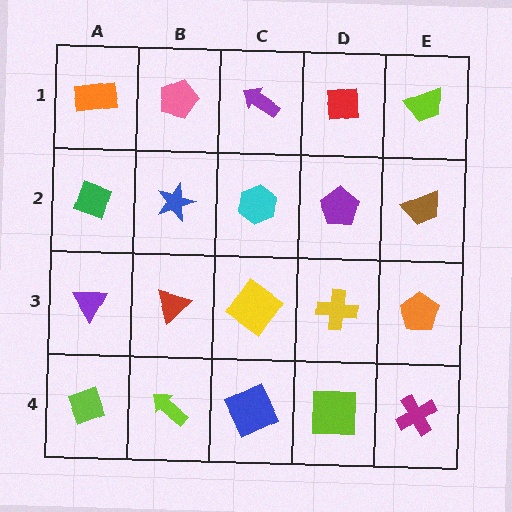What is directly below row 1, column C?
A cyan hexagon.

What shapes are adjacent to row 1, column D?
A purple pentagon (row 2, column D), a purple arrow (row 1, column C), a lime trapezoid (row 1, column E).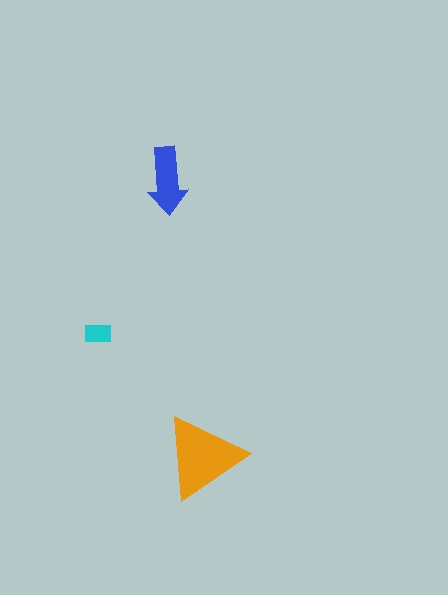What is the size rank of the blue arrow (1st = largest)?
2nd.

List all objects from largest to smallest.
The orange triangle, the blue arrow, the cyan rectangle.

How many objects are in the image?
There are 3 objects in the image.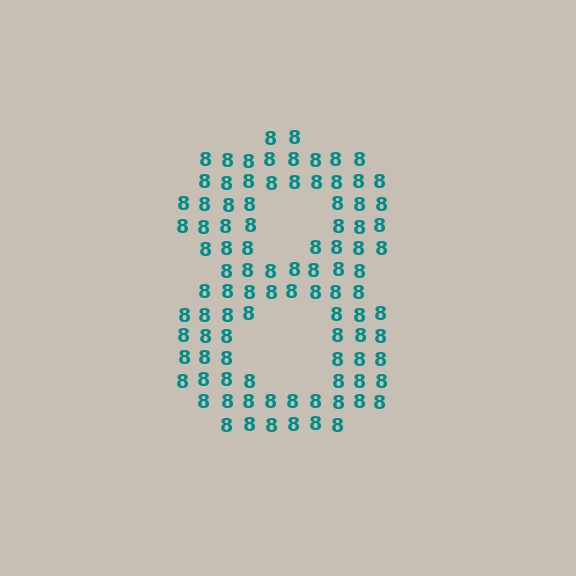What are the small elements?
The small elements are digit 8's.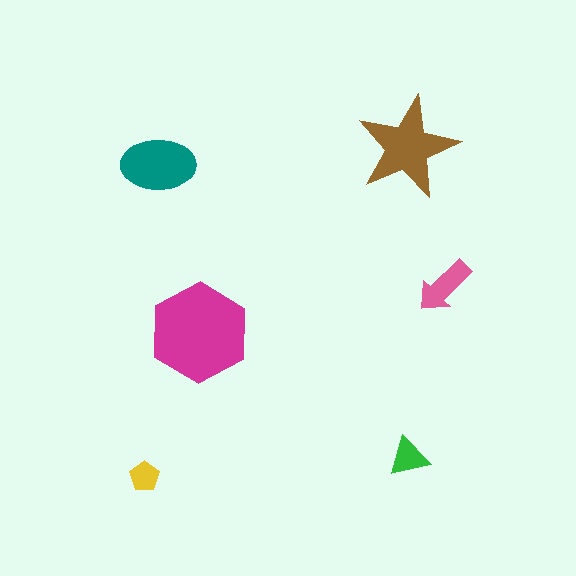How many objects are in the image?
There are 6 objects in the image.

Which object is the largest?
The magenta hexagon.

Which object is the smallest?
The yellow pentagon.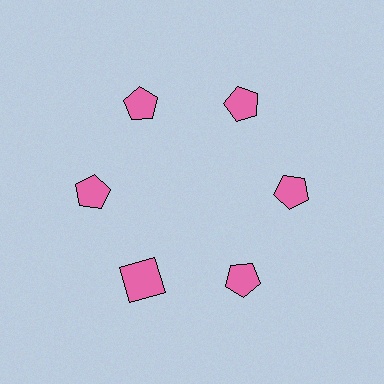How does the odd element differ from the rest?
It has a different shape: square instead of pentagon.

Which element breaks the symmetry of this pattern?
The pink square at roughly the 7 o'clock position breaks the symmetry. All other shapes are pink pentagons.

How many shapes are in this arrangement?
There are 6 shapes arranged in a ring pattern.